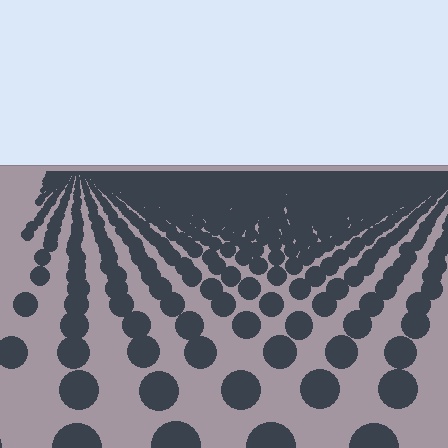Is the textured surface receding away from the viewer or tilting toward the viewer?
The surface is receding away from the viewer. Texture elements get smaller and denser toward the top.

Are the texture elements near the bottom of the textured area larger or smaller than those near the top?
Larger. Near the bottom, elements are closer to the viewer and appear at a bigger on-screen size.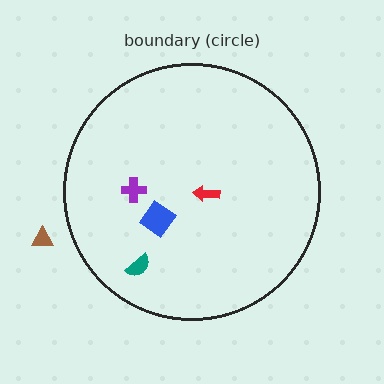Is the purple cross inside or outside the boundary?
Inside.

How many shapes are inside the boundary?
4 inside, 1 outside.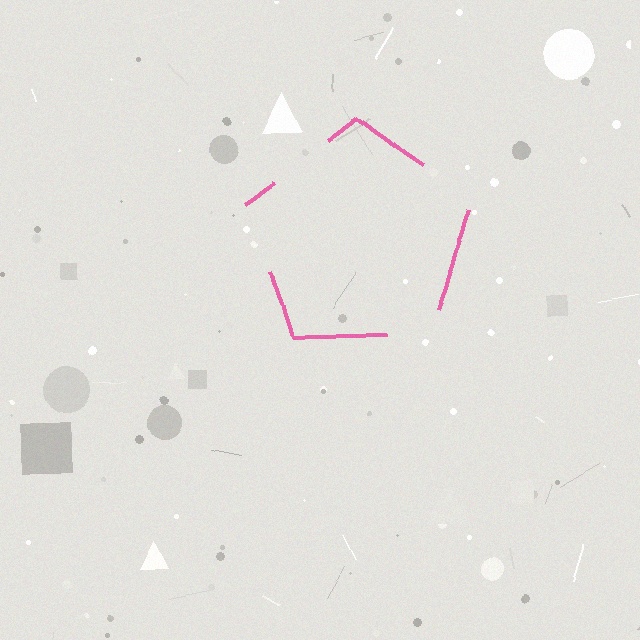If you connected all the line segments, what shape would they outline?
They would outline a pentagon.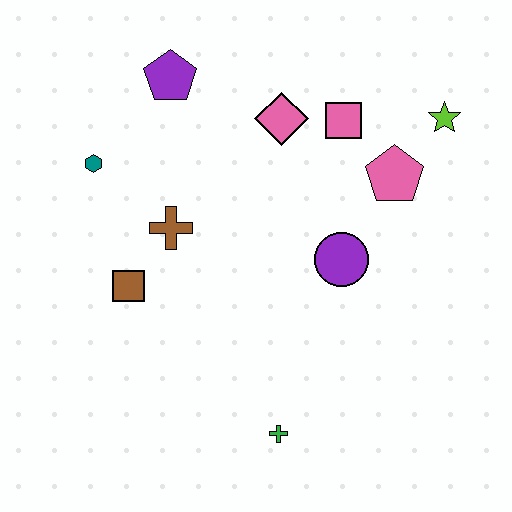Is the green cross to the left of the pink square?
Yes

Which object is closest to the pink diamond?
The pink square is closest to the pink diamond.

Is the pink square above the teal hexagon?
Yes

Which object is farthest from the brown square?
The lime star is farthest from the brown square.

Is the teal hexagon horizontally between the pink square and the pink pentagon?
No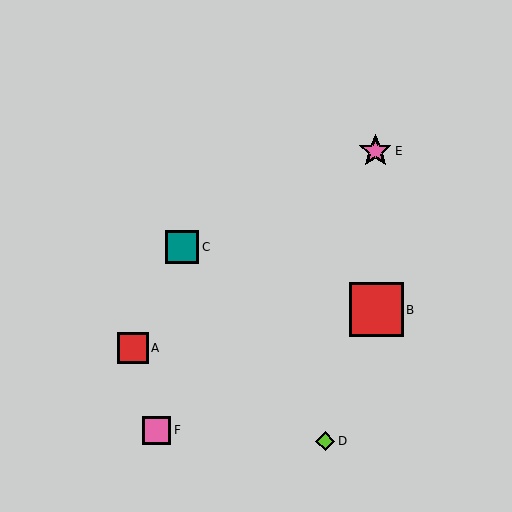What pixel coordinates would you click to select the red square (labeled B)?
Click at (376, 310) to select the red square B.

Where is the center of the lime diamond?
The center of the lime diamond is at (325, 441).